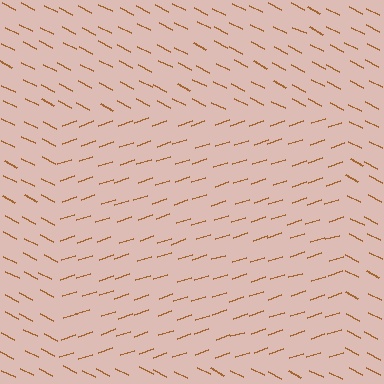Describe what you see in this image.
The image is filled with small brown line segments. A rectangle region in the image has lines oriented differently from the surrounding lines, creating a visible texture boundary.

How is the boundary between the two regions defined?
The boundary is defined purely by a change in line orientation (approximately 45 degrees difference). All lines are the same color and thickness.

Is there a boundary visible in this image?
Yes, there is a texture boundary formed by a change in line orientation.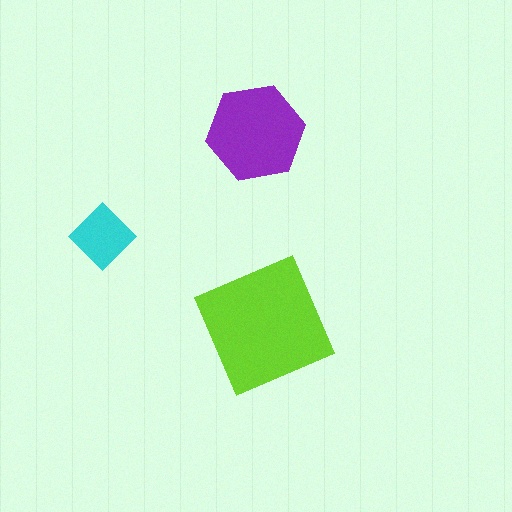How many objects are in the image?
There are 3 objects in the image.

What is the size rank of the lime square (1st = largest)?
1st.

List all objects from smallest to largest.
The cyan diamond, the purple hexagon, the lime square.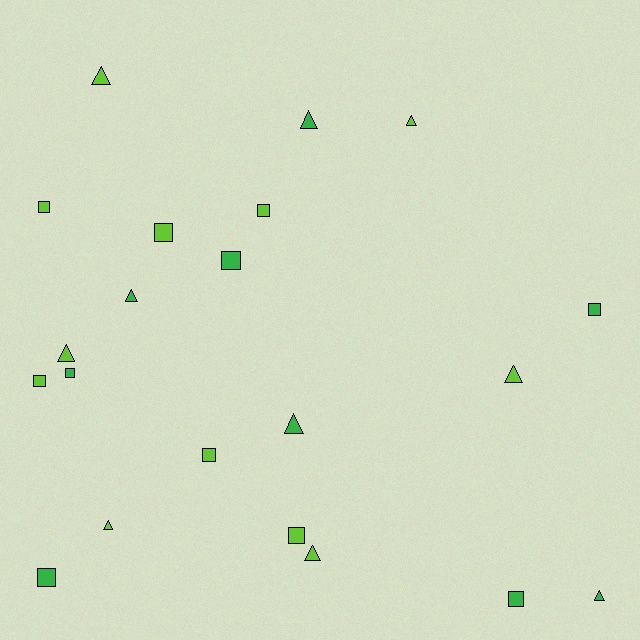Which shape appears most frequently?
Square, with 11 objects.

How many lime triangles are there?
There are 6 lime triangles.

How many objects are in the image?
There are 21 objects.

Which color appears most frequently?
Lime, with 12 objects.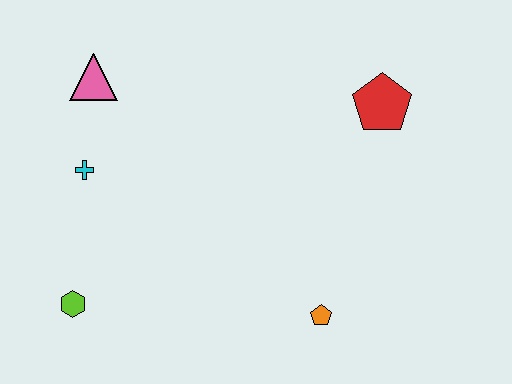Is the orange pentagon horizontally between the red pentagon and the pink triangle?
Yes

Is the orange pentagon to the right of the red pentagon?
No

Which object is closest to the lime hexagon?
The cyan cross is closest to the lime hexagon.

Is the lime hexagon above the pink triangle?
No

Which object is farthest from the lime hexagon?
The red pentagon is farthest from the lime hexagon.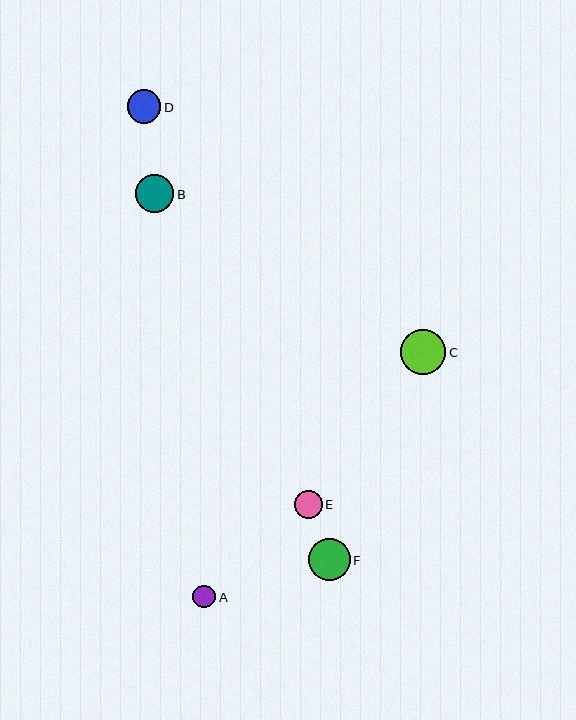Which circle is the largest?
Circle C is the largest with a size of approximately 45 pixels.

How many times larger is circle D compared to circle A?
Circle D is approximately 1.5 times the size of circle A.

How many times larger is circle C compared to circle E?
Circle C is approximately 1.6 times the size of circle E.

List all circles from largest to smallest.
From largest to smallest: C, F, B, D, E, A.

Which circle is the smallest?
Circle A is the smallest with a size of approximately 23 pixels.